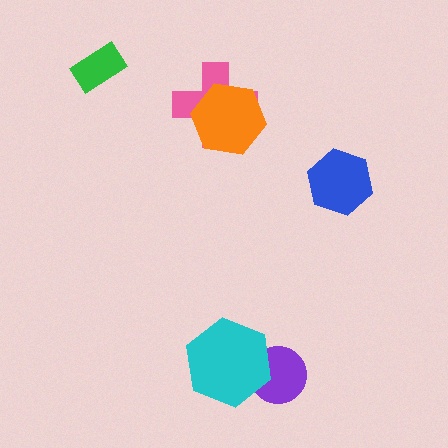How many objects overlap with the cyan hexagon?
1 object overlaps with the cyan hexagon.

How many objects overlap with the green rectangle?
0 objects overlap with the green rectangle.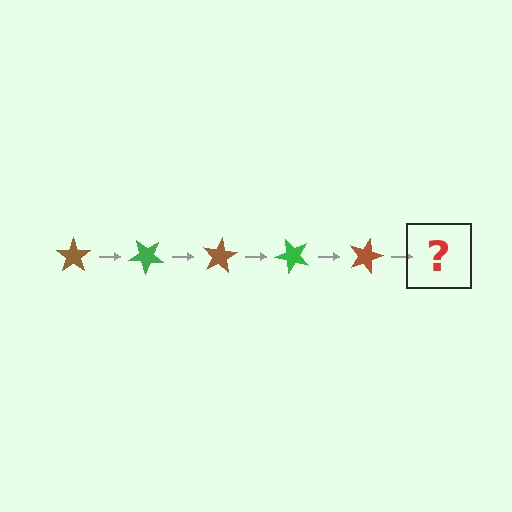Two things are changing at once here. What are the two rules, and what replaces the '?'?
The two rules are that it rotates 40 degrees each step and the color cycles through brown and green. The '?' should be a green star, rotated 200 degrees from the start.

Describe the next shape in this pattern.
It should be a green star, rotated 200 degrees from the start.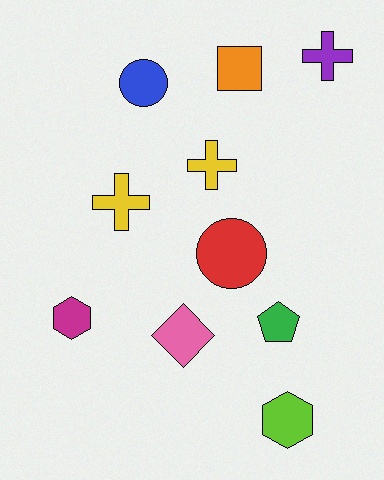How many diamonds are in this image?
There is 1 diamond.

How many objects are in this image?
There are 10 objects.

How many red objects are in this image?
There is 1 red object.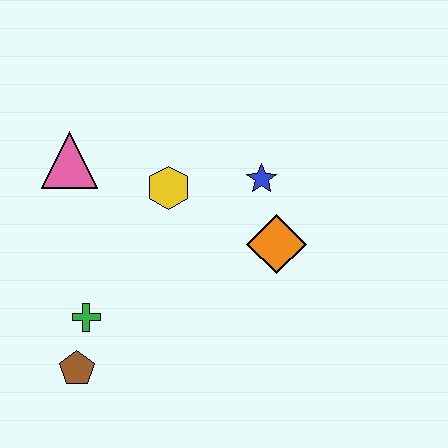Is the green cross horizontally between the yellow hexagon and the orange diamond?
No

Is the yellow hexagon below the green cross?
No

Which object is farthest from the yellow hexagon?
The brown pentagon is farthest from the yellow hexagon.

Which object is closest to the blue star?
The orange diamond is closest to the blue star.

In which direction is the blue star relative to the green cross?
The blue star is to the right of the green cross.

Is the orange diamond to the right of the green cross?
Yes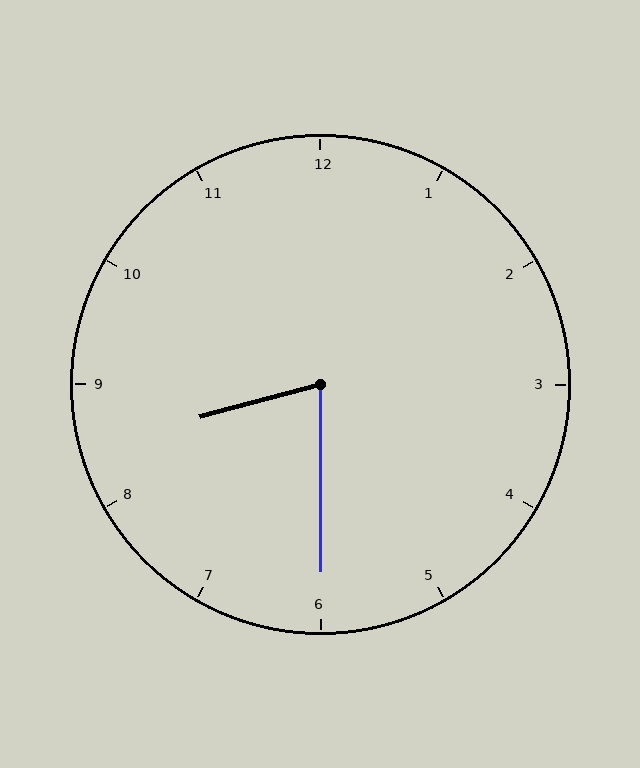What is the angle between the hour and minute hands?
Approximately 75 degrees.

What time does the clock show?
8:30.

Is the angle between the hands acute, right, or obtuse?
It is acute.